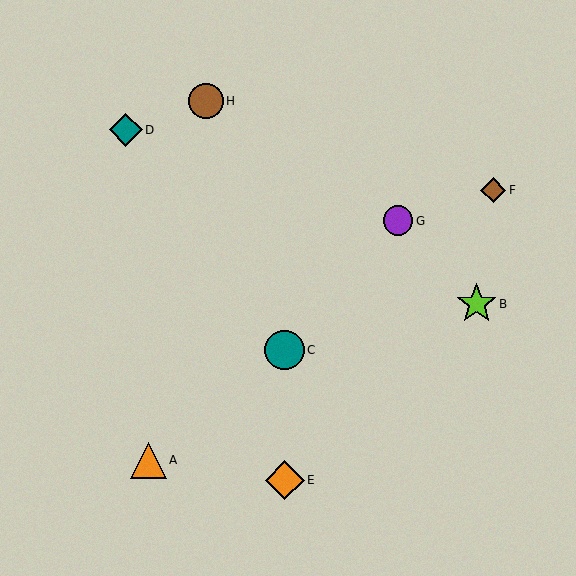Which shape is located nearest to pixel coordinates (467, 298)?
The lime star (labeled B) at (477, 304) is nearest to that location.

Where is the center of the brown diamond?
The center of the brown diamond is at (493, 190).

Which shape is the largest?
The lime star (labeled B) is the largest.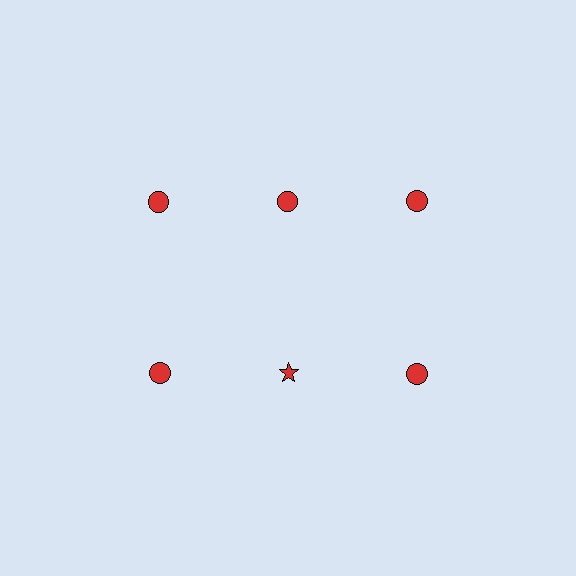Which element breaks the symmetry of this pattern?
The red star in the second row, second from left column breaks the symmetry. All other shapes are red circles.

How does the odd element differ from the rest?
It has a different shape: star instead of circle.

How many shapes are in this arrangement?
There are 6 shapes arranged in a grid pattern.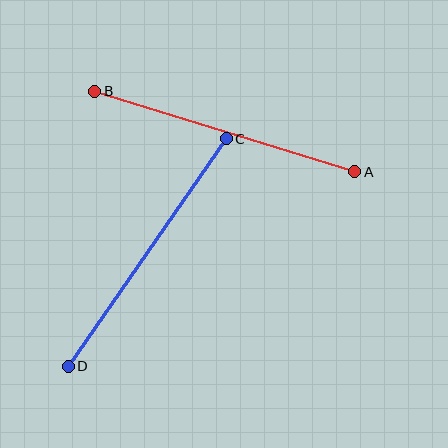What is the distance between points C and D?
The distance is approximately 277 pixels.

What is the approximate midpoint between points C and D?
The midpoint is at approximately (147, 252) pixels.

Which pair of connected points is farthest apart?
Points C and D are farthest apart.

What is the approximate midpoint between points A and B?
The midpoint is at approximately (225, 131) pixels.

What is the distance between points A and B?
The distance is approximately 272 pixels.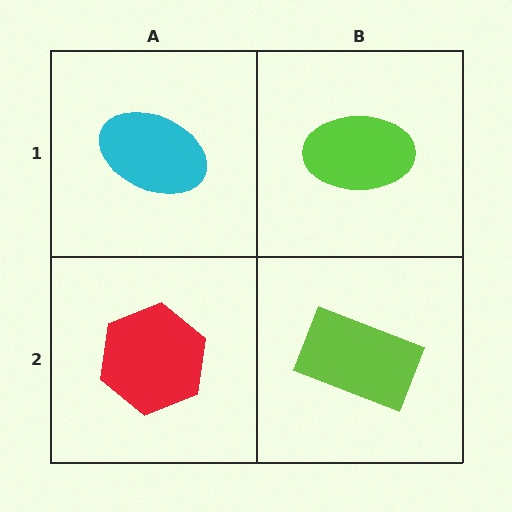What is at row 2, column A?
A red hexagon.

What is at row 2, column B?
A lime rectangle.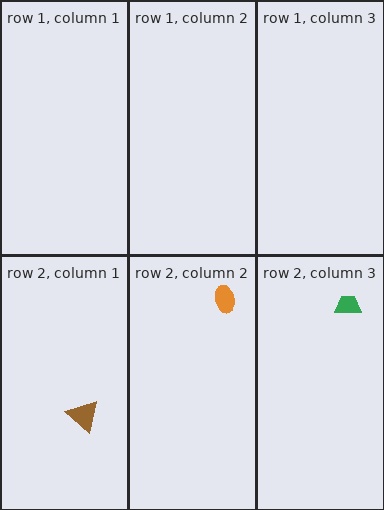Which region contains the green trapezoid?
The row 2, column 3 region.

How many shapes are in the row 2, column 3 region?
1.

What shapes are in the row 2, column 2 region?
The orange ellipse.